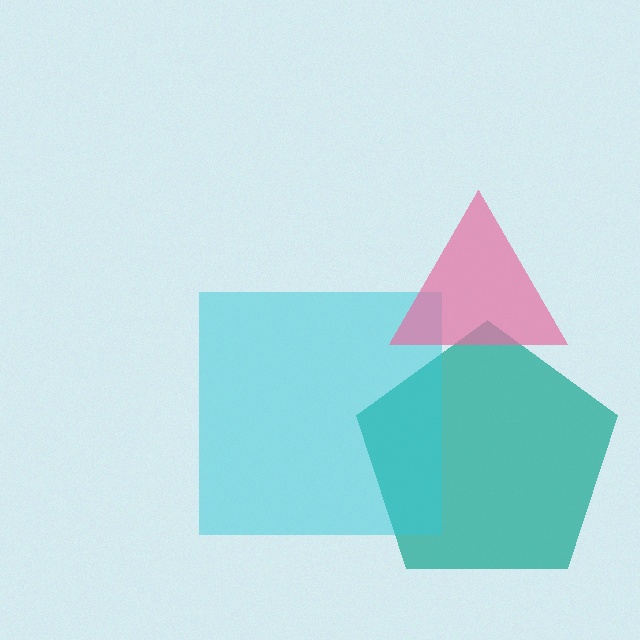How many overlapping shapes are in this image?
There are 3 overlapping shapes in the image.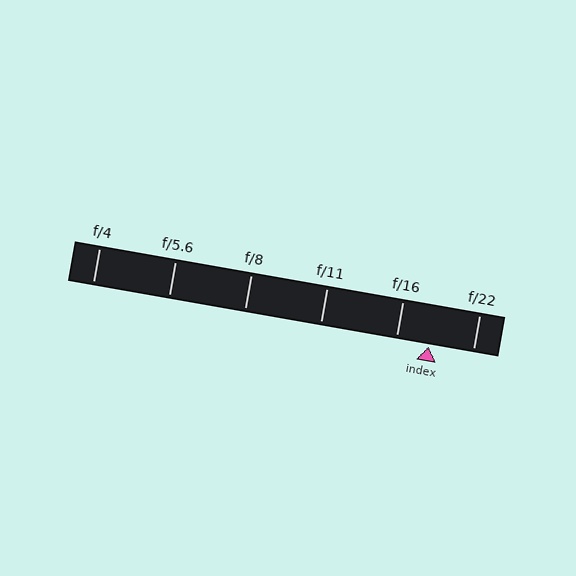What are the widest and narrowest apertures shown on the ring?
The widest aperture shown is f/4 and the narrowest is f/22.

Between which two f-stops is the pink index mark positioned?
The index mark is between f/16 and f/22.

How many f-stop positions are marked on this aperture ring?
There are 6 f-stop positions marked.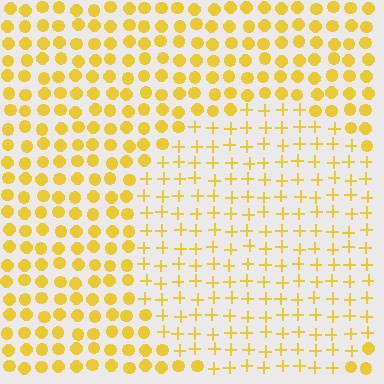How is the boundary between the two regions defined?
The boundary is defined by a change in element shape: plus signs inside vs. circles outside. All elements share the same color and spacing.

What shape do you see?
I see a circle.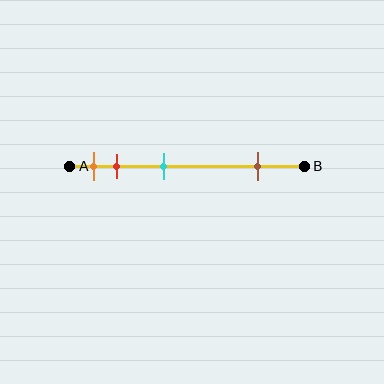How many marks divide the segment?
There are 4 marks dividing the segment.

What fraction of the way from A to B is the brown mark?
The brown mark is approximately 80% (0.8) of the way from A to B.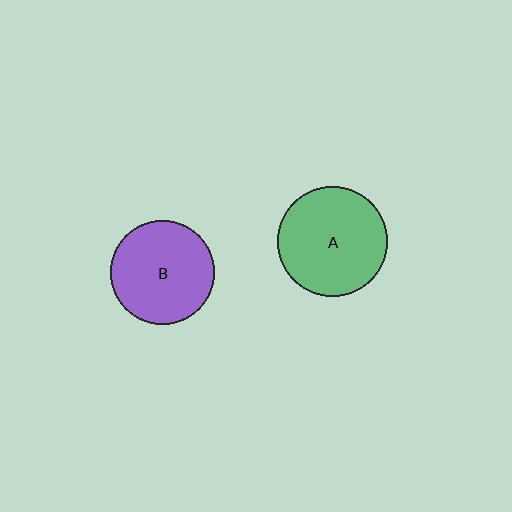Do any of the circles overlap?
No, none of the circles overlap.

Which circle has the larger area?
Circle A (green).